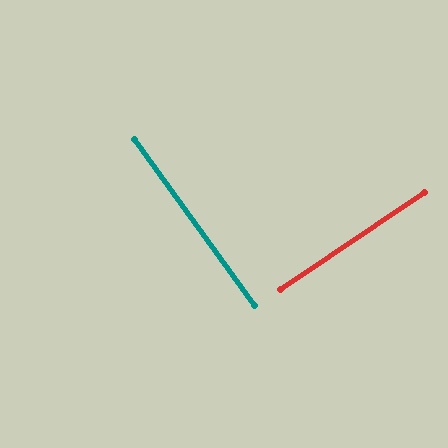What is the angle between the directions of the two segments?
Approximately 89 degrees.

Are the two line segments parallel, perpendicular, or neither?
Perpendicular — they meet at approximately 89°.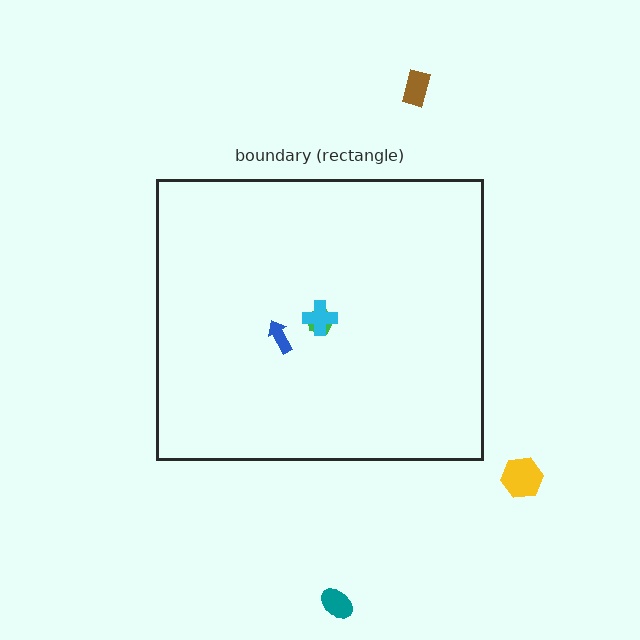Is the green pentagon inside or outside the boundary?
Inside.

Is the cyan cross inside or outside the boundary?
Inside.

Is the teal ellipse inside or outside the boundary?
Outside.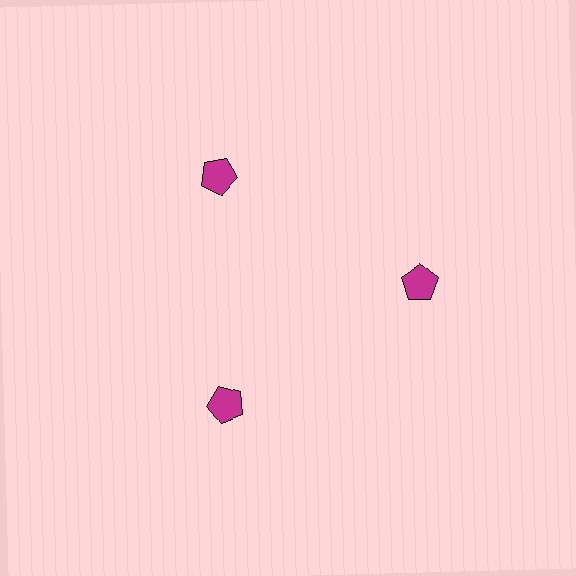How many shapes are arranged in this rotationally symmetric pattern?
There are 3 shapes, arranged in 3 groups of 1.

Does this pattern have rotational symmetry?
Yes, this pattern has 3-fold rotational symmetry. It looks the same after rotating 120 degrees around the center.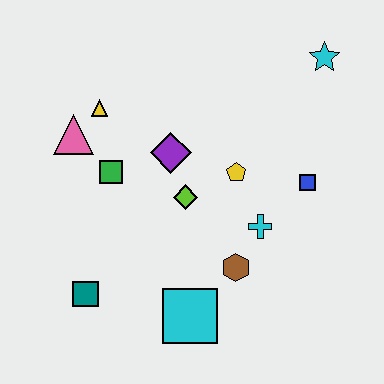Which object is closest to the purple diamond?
The lime diamond is closest to the purple diamond.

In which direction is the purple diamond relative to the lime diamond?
The purple diamond is above the lime diamond.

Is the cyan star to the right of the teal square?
Yes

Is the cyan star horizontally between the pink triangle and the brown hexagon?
No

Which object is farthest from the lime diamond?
The cyan star is farthest from the lime diamond.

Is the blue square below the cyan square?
No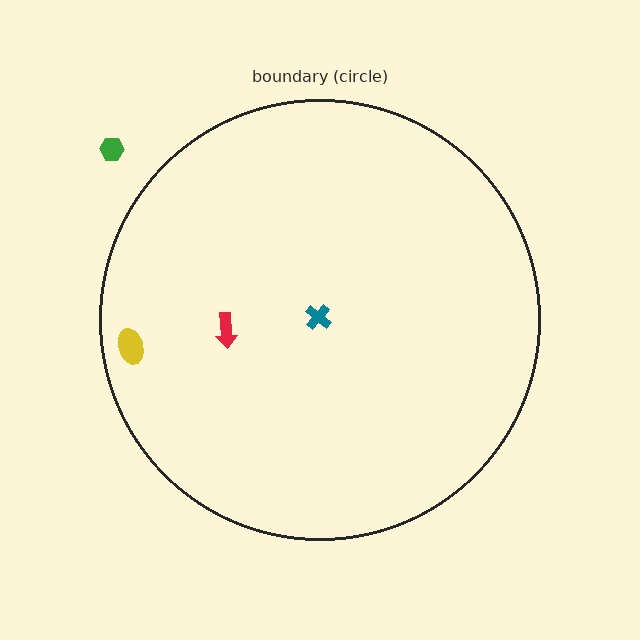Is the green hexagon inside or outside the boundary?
Outside.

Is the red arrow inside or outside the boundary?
Inside.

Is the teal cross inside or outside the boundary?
Inside.